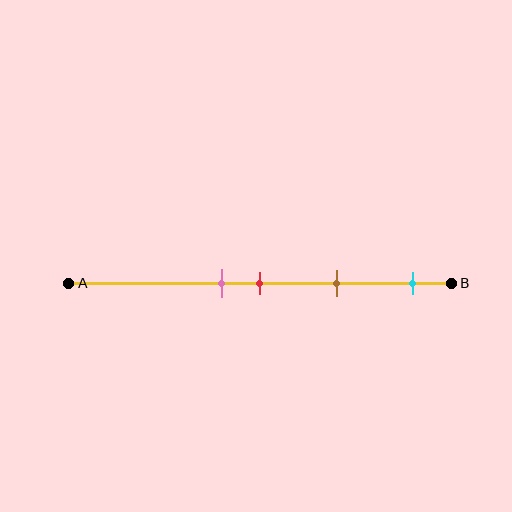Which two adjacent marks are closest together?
The pink and red marks are the closest adjacent pair.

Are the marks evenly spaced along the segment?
No, the marks are not evenly spaced.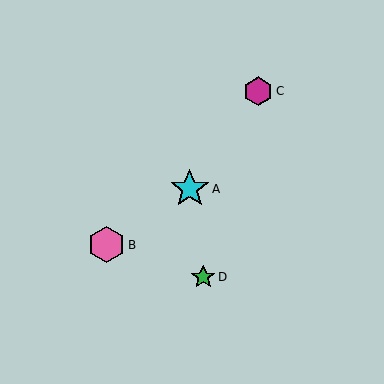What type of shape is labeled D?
Shape D is a green star.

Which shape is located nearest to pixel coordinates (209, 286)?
The green star (labeled D) at (203, 277) is nearest to that location.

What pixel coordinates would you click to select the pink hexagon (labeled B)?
Click at (107, 245) to select the pink hexagon B.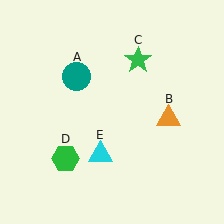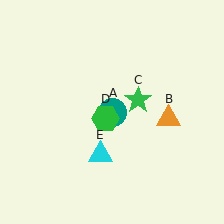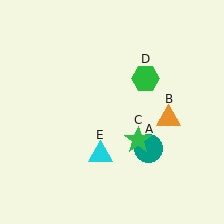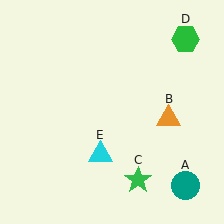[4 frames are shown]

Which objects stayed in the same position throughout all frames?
Orange triangle (object B) and cyan triangle (object E) remained stationary.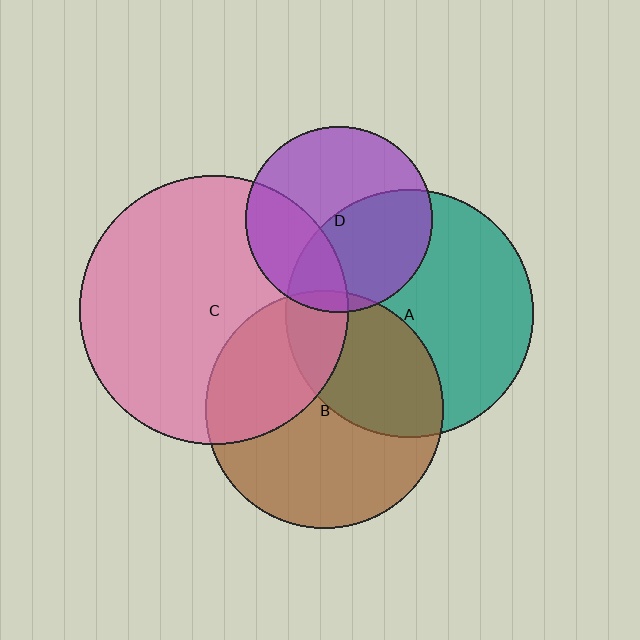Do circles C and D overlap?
Yes.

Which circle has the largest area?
Circle C (pink).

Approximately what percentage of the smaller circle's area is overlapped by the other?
Approximately 30%.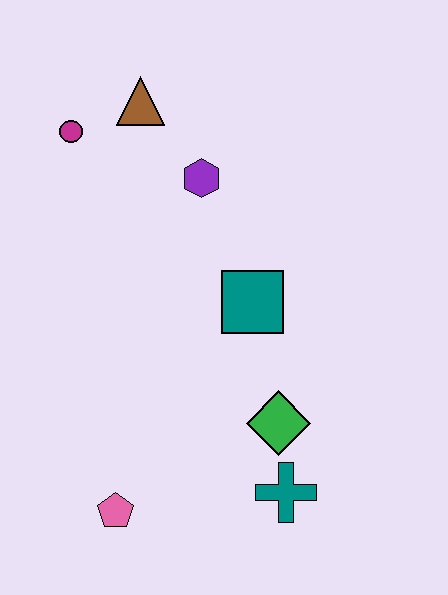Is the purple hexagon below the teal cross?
No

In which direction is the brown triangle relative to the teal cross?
The brown triangle is above the teal cross.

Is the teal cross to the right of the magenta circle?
Yes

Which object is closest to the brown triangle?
The magenta circle is closest to the brown triangle.